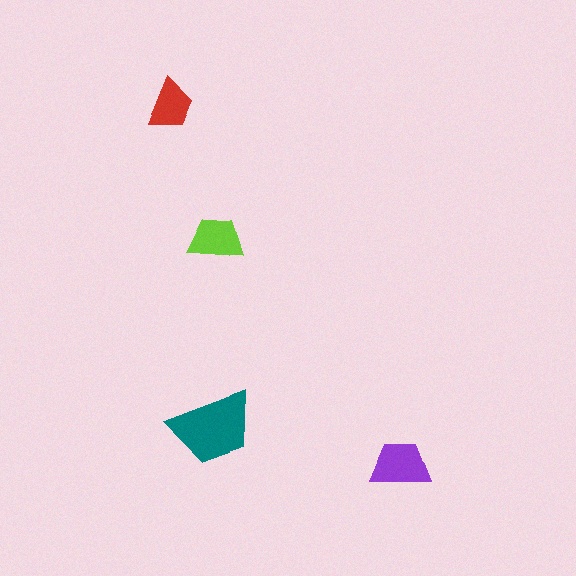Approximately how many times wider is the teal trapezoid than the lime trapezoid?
About 1.5 times wider.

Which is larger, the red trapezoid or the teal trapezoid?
The teal one.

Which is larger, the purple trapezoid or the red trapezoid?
The purple one.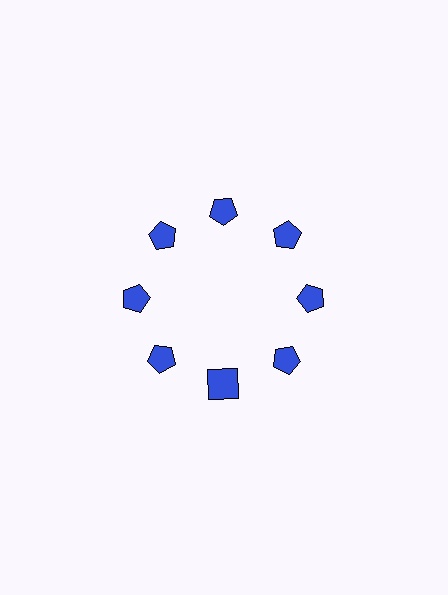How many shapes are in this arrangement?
There are 8 shapes arranged in a ring pattern.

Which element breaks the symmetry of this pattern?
The blue square at roughly the 6 o'clock position breaks the symmetry. All other shapes are blue pentagons.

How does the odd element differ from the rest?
It has a different shape: square instead of pentagon.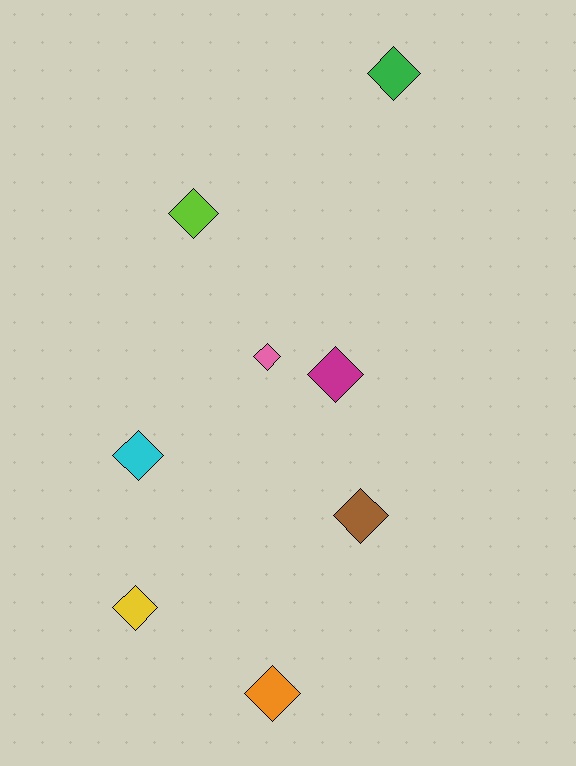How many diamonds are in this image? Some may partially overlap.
There are 8 diamonds.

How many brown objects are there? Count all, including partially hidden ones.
There is 1 brown object.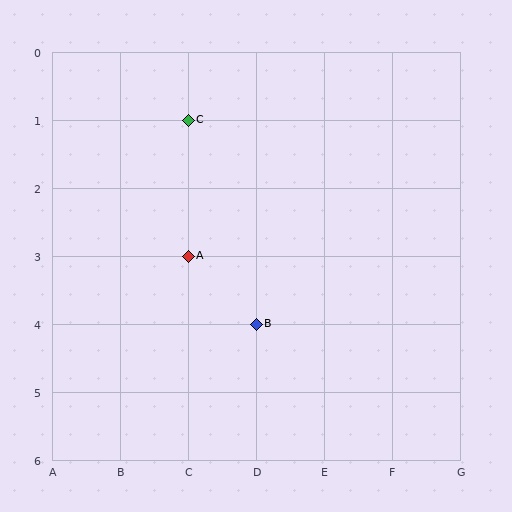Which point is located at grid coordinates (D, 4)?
Point B is at (D, 4).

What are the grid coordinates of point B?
Point B is at grid coordinates (D, 4).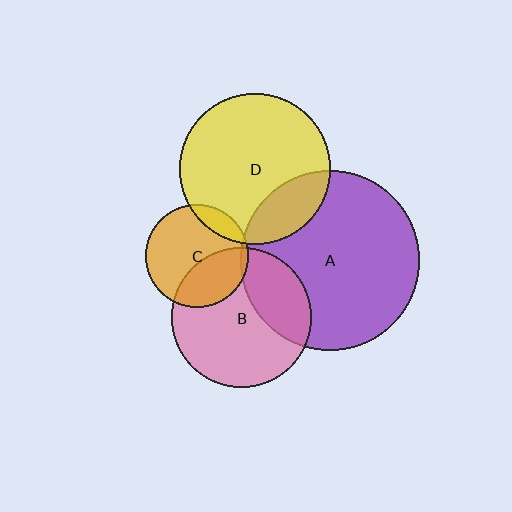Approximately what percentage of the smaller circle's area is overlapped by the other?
Approximately 20%.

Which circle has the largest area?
Circle A (purple).